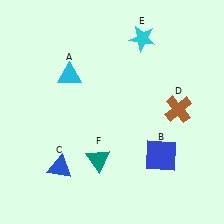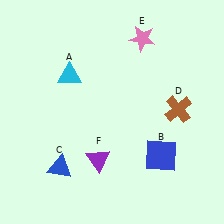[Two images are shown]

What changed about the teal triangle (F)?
In Image 1, F is teal. In Image 2, it changed to purple.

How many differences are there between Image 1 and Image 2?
There are 2 differences between the two images.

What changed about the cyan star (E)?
In Image 1, E is cyan. In Image 2, it changed to pink.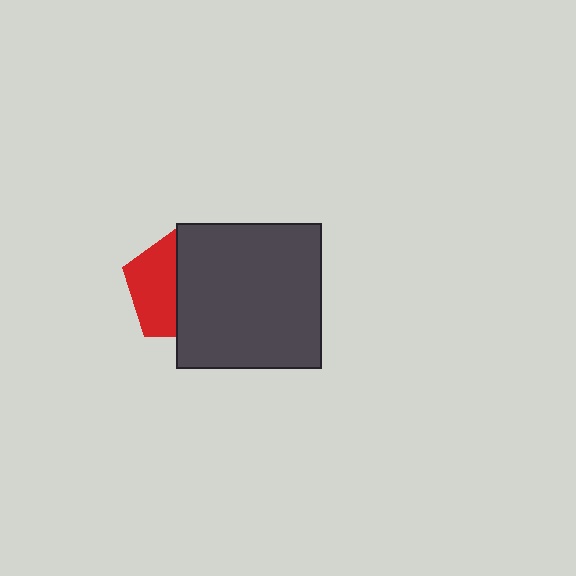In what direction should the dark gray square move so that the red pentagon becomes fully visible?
The dark gray square should move right. That is the shortest direction to clear the overlap and leave the red pentagon fully visible.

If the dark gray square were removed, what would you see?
You would see the complete red pentagon.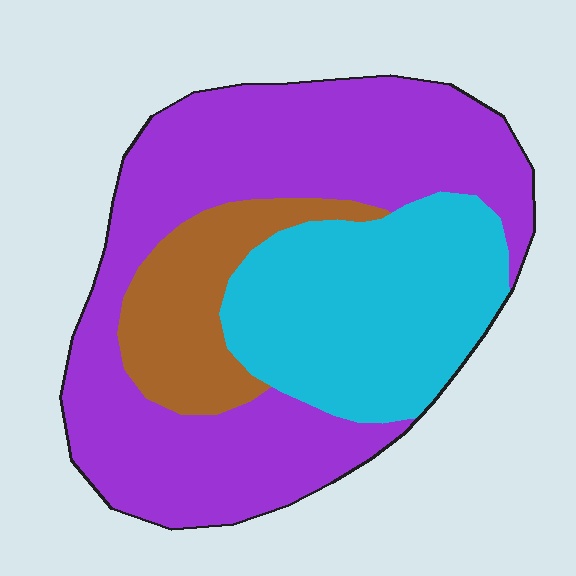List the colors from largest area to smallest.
From largest to smallest: purple, cyan, brown.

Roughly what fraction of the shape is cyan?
Cyan covers about 30% of the shape.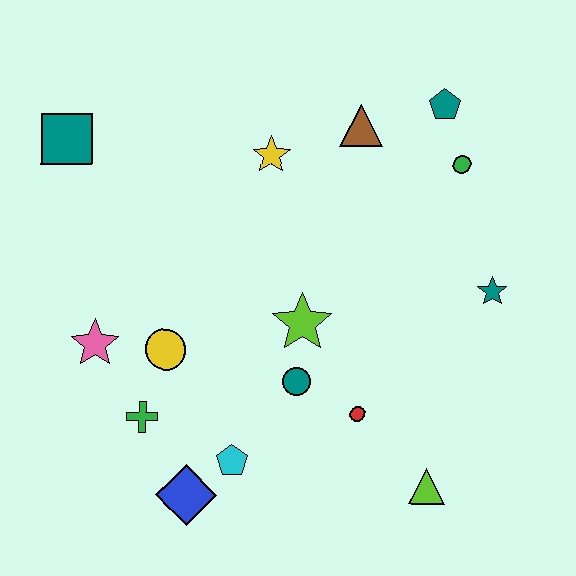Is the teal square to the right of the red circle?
No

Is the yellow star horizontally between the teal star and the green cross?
Yes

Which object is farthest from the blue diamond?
The teal pentagon is farthest from the blue diamond.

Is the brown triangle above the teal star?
Yes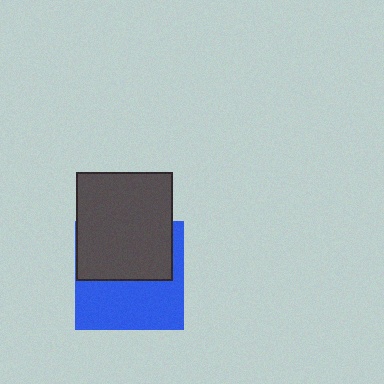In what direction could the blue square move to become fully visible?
The blue square could move down. That would shift it out from behind the dark gray rectangle entirely.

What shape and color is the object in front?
The object in front is a dark gray rectangle.